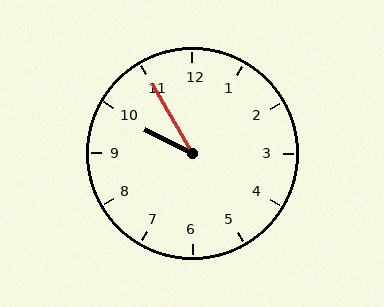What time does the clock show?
9:55.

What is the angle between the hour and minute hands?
Approximately 32 degrees.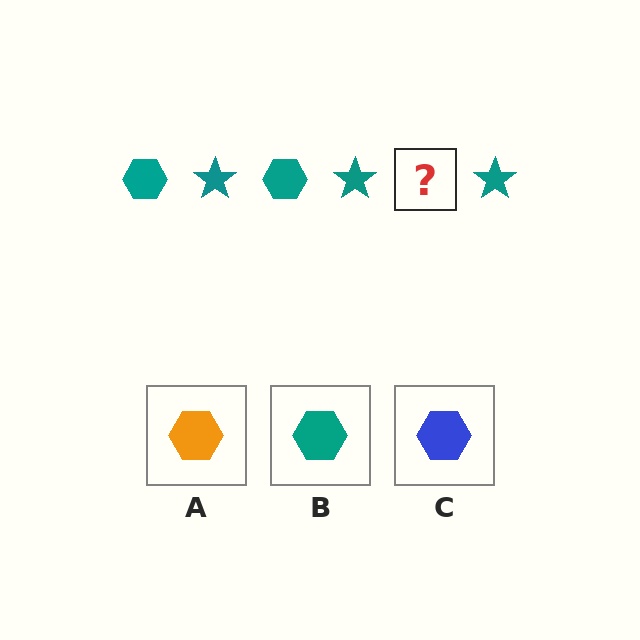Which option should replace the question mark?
Option B.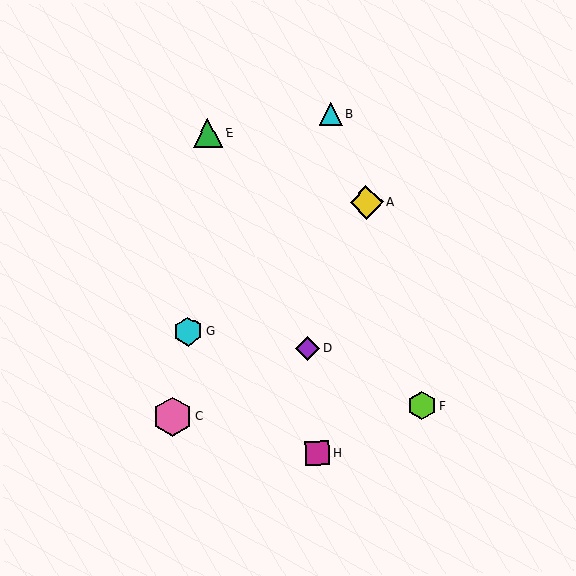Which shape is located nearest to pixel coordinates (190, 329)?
The cyan hexagon (labeled G) at (188, 331) is nearest to that location.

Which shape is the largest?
The pink hexagon (labeled C) is the largest.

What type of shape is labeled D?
Shape D is a purple diamond.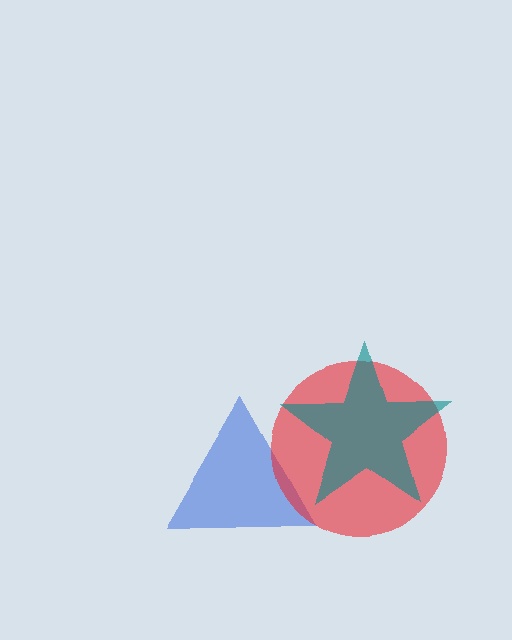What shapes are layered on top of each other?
The layered shapes are: a blue triangle, a red circle, a teal star.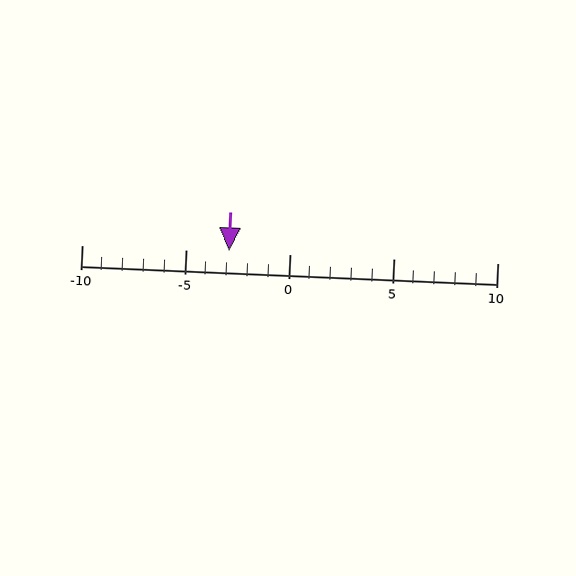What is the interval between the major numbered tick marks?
The major tick marks are spaced 5 units apart.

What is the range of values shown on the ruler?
The ruler shows values from -10 to 10.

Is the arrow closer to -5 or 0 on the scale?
The arrow is closer to -5.